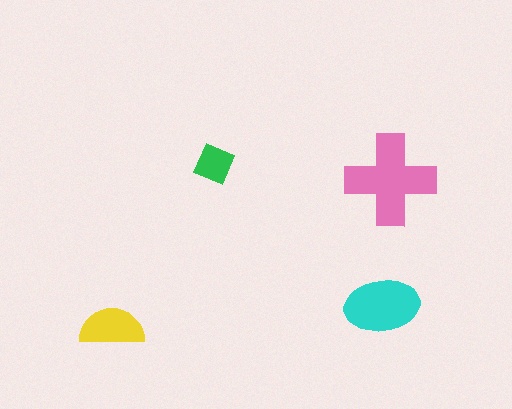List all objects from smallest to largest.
The green diamond, the yellow semicircle, the cyan ellipse, the pink cross.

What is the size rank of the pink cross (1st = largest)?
1st.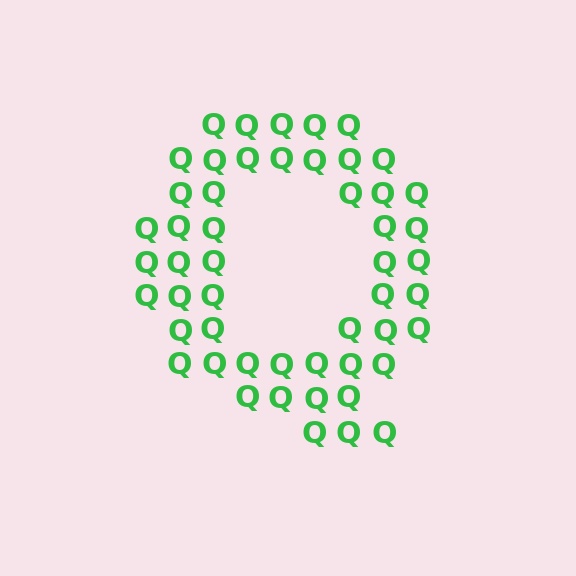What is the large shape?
The large shape is the letter Q.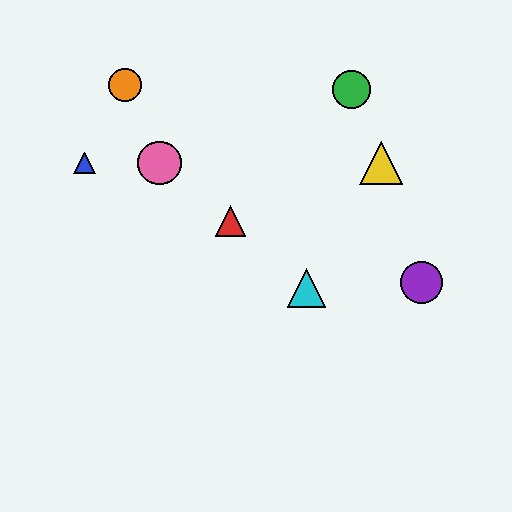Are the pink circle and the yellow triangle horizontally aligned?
Yes, both are at y≈163.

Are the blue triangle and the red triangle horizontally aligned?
No, the blue triangle is at y≈163 and the red triangle is at y≈221.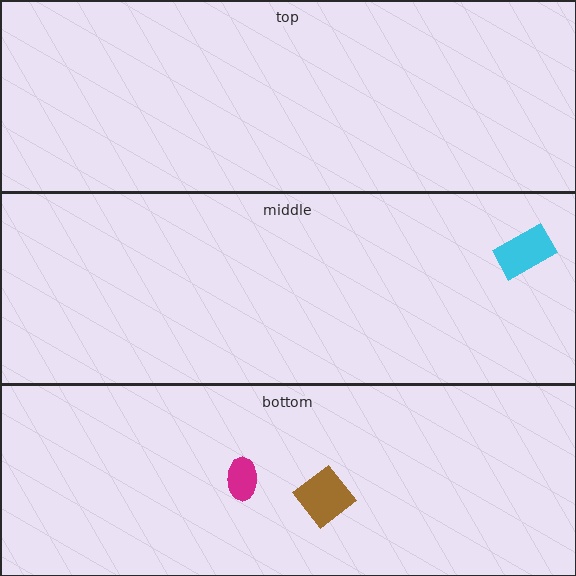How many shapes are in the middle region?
1.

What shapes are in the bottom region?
The brown diamond, the magenta ellipse.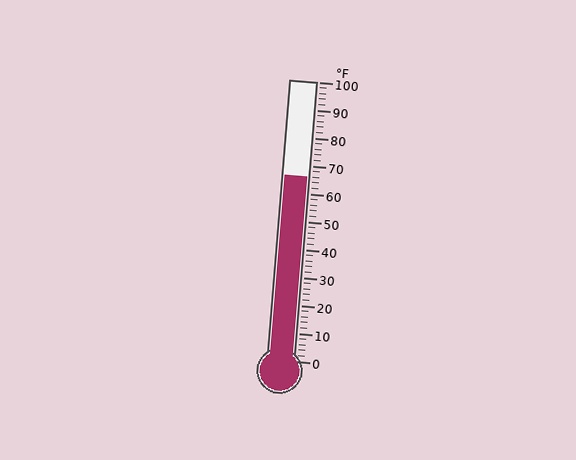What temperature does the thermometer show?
The thermometer shows approximately 66°F.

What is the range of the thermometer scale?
The thermometer scale ranges from 0°F to 100°F.